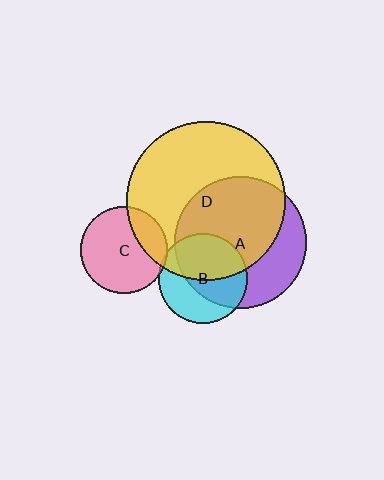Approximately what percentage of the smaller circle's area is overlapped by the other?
Approximately 65%.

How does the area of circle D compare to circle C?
Approximately 3.3 times.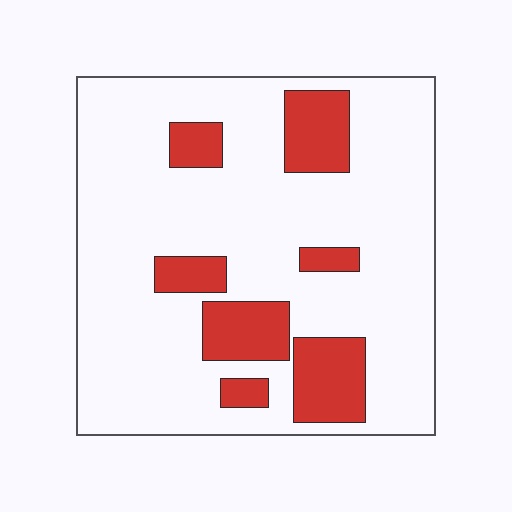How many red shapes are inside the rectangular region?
7.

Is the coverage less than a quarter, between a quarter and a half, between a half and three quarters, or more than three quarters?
Less than a quarter.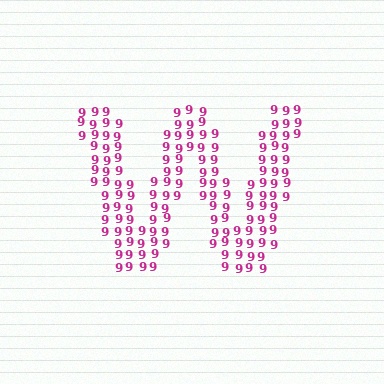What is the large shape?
The large shape is the letter W.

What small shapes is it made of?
It is made of small digit 9's.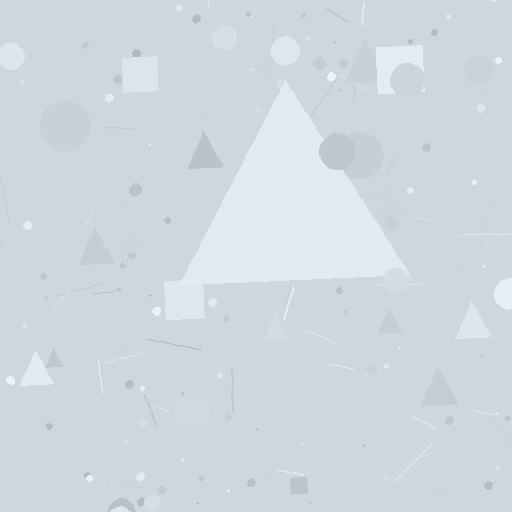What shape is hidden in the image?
A triangle is hidden in the image.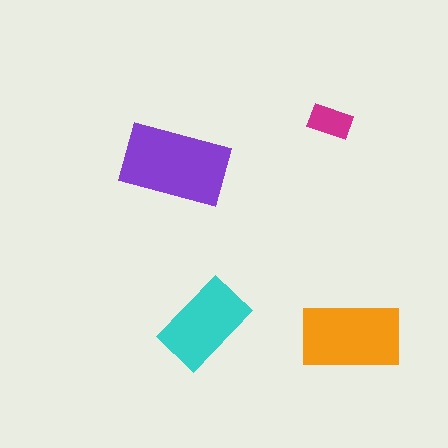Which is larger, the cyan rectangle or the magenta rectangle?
The cyan one.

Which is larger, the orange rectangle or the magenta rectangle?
The orange one.